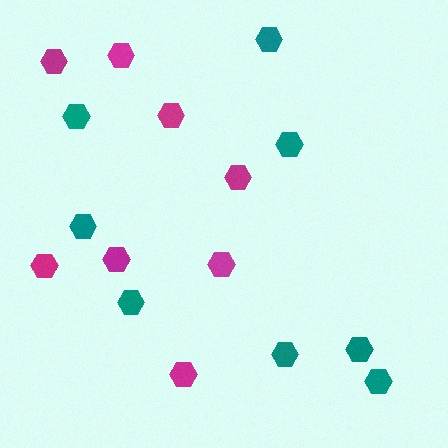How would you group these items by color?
There are 2 groups: one group of teal hexagons (8) and one group of magenta hexagons (8).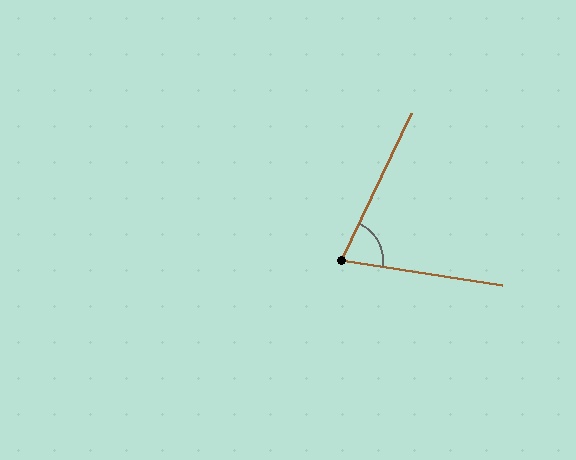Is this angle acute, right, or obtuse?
It is acute.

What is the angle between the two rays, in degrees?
Approximately 74 degrees.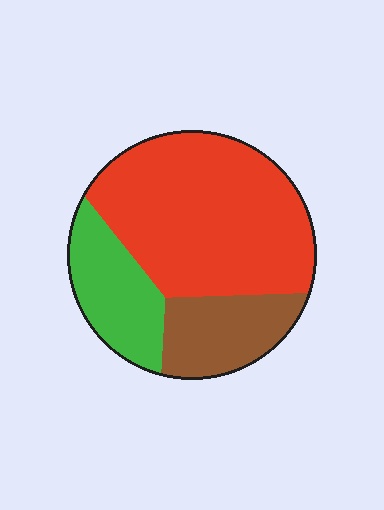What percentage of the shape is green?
Green takes up about one fifth (1/5) of the shape.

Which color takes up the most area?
Red, at roughly 60%.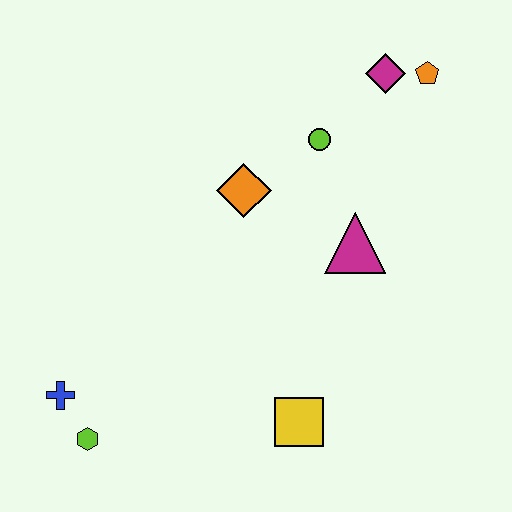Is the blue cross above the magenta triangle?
No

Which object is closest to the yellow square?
The magenta triangle is closest to the yellow square.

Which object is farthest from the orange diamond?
The lime hexagon is farthest from the orange diamond.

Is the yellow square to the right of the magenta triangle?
No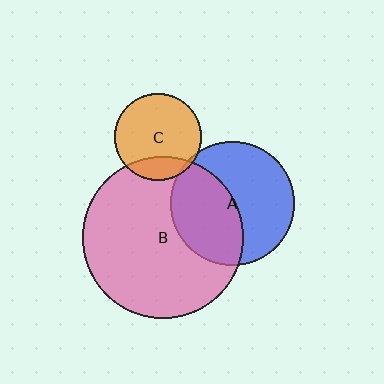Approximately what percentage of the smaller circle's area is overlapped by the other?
Approximately 20%.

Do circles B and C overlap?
Yes.